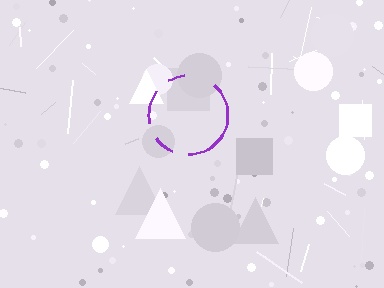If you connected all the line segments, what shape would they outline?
They would outline a circle.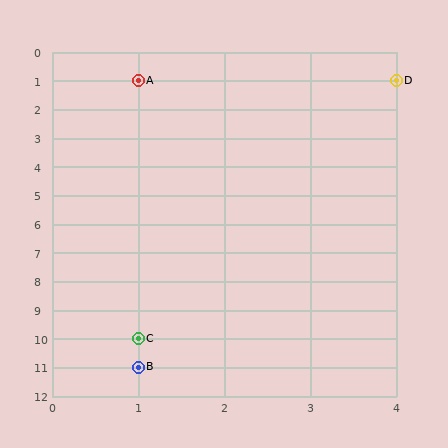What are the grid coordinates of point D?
Point D is at grid coordinates (4, 1).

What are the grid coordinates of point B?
Point B is at grid coordinates (1, 11).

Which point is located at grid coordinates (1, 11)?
Point B is at (1, 11).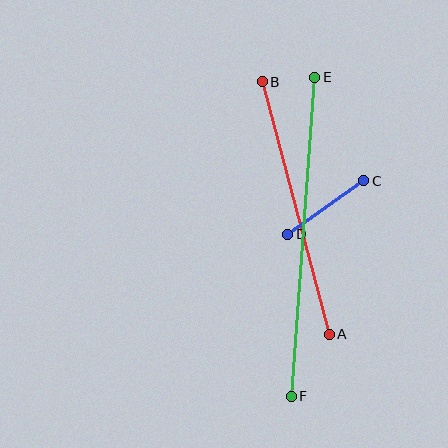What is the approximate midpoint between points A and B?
The midpoint is at approximately (296, 208) pixels.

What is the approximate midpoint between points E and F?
The midpoint is at approximately (303, 237) pixels.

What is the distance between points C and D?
The distance is approximately 93 pixels.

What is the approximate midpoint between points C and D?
The midpoint is at approximately (326, 207) pixels.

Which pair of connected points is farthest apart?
Points E and F are farthest apart.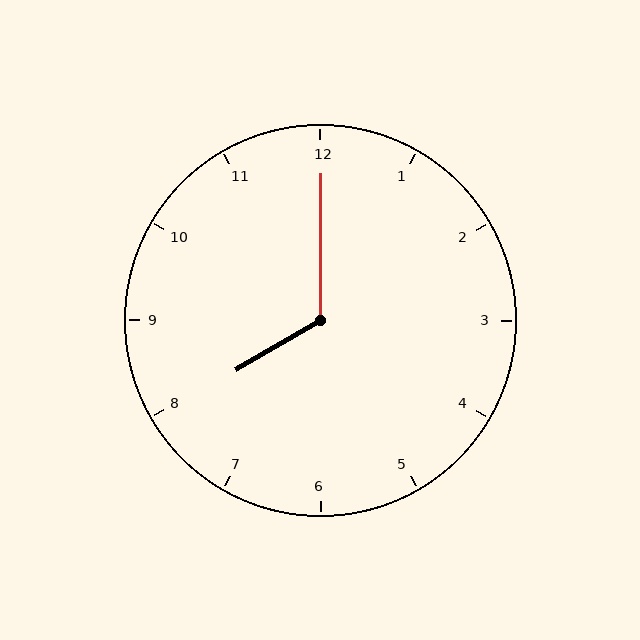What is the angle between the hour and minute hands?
Approximately 120 degrees.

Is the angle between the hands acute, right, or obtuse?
It is obtuse.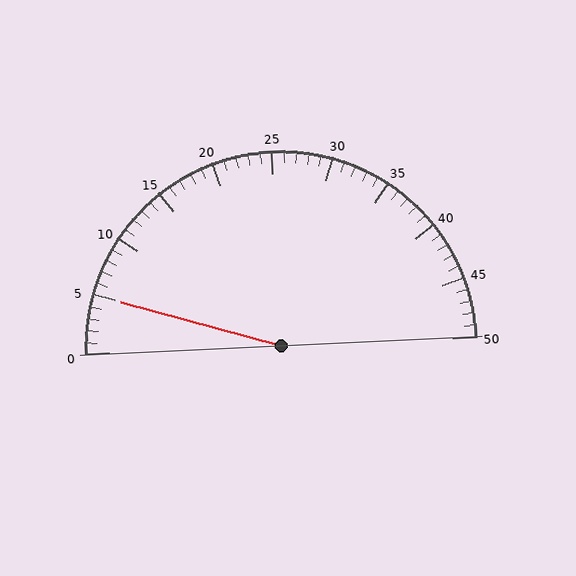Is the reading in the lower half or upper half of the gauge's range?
The reading is in the lower half of the range (0 to 50).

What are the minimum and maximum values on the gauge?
The gauge ranges from 0 to 50.